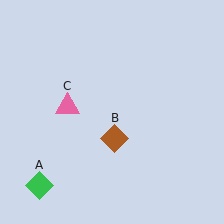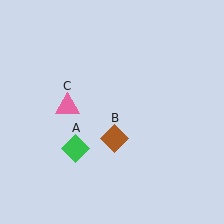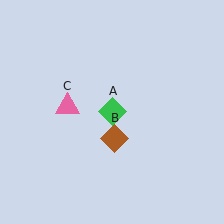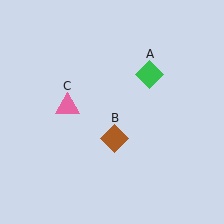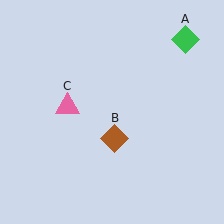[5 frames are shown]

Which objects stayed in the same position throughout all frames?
Brown diamond (object B) and pink triangle (object C) remained stationary.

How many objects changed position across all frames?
1 object changed position: green diamond (object A).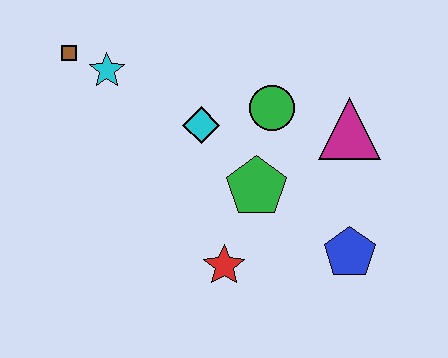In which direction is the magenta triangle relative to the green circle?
The magenta triangle is to the right of the green circle.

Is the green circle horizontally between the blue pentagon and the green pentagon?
Yes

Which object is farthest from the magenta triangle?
The brown square is farthest from the magenta triangle.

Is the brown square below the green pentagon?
No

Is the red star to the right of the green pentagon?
No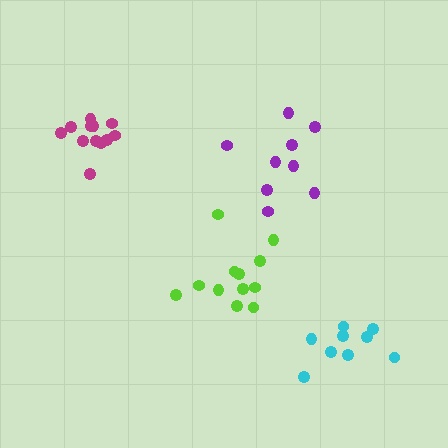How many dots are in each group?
Group 1: 9 dots, Group 2: 12 dots, Group 3: 12 dots, Group 4: 9 dots (42 total).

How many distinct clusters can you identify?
There are 4 distinct clusters.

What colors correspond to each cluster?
The clusters are colored: purple, lime, magenta, cyan.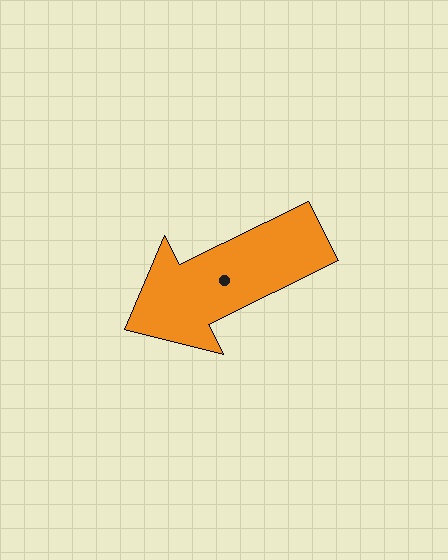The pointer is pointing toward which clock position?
Roughly 8 o'clock.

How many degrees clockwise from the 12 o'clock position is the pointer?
Approximately 244 degrees.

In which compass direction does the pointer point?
Southwest.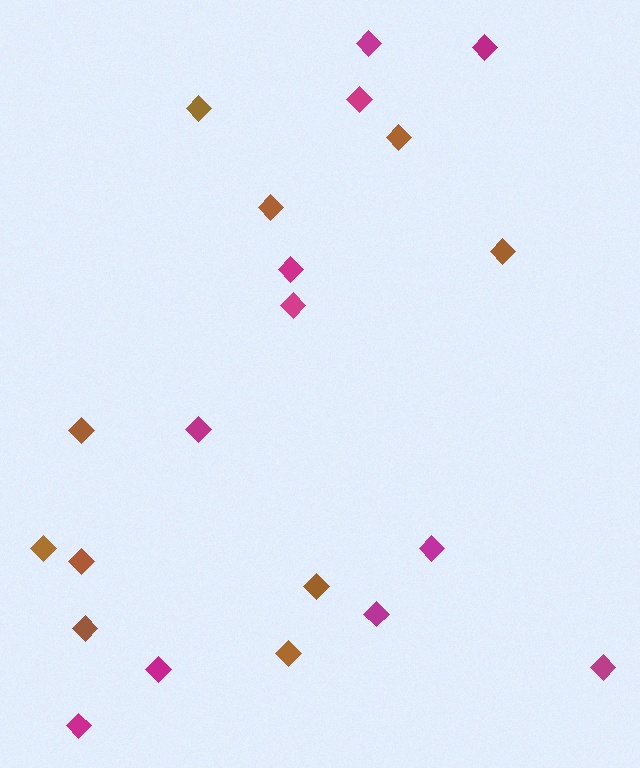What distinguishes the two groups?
There are 2 groups: one group of magenta diamonds (11) and one group of brown diamonds (10).